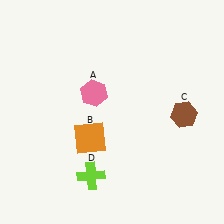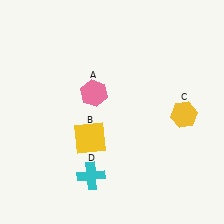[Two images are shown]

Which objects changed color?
B changed from orange to yellow. C changed from brown to yellow. D changed from lime to cyan.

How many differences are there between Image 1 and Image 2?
There are 3 differences between the two images.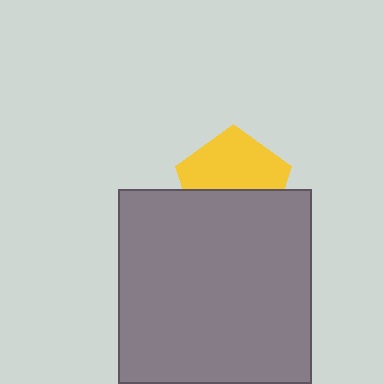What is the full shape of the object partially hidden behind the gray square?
The partially hidden object is a yellow pentagon.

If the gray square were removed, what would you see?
You would see the complete yellow pentagon.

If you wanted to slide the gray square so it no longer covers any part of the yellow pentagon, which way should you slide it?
Slide it down — that is the most direct way to separate the two shapes.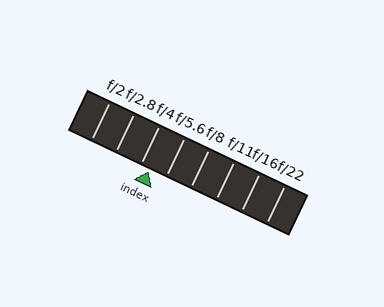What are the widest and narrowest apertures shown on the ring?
The widest aperture shown is f/2 and the narrowest is f/22.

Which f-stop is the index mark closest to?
The index mark is closest to f/4.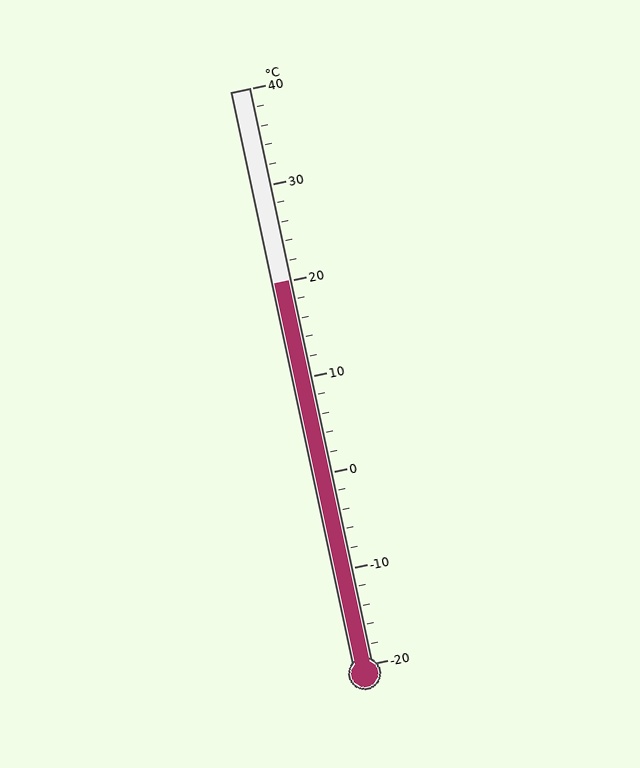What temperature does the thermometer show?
The thermometer shows approximately 20°C.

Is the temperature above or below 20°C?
The temperature is at 20°C.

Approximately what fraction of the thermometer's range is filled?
The thermometer is filled to approximately 65% of its range.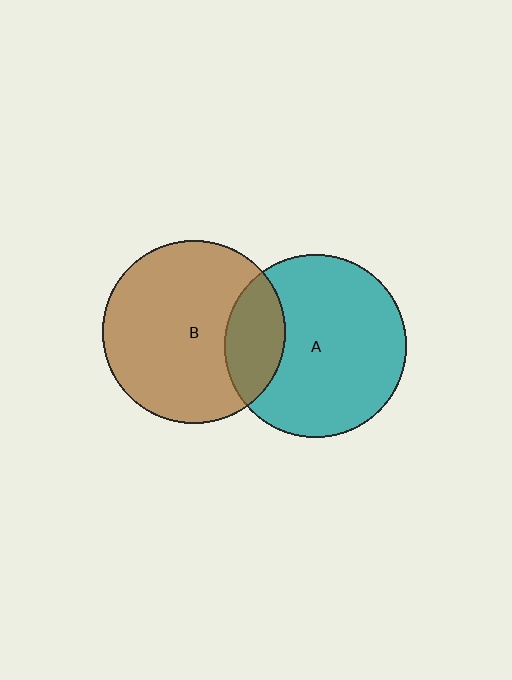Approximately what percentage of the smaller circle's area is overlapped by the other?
Approximately 20%.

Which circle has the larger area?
Circle B (brown).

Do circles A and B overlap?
Yes.